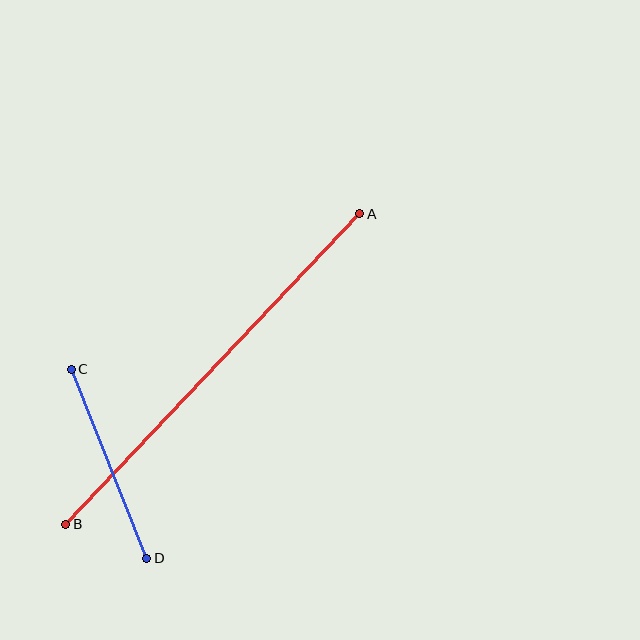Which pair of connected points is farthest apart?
Points A and B are farthest apart.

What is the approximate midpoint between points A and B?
The midpoint is at approximately (213, 369) pixels.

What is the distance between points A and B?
The distance is approximately 427 pixels.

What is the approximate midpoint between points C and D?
The midpoint is at approximately (109, 464) pixels.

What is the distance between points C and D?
The distance is approximately 204 pixels.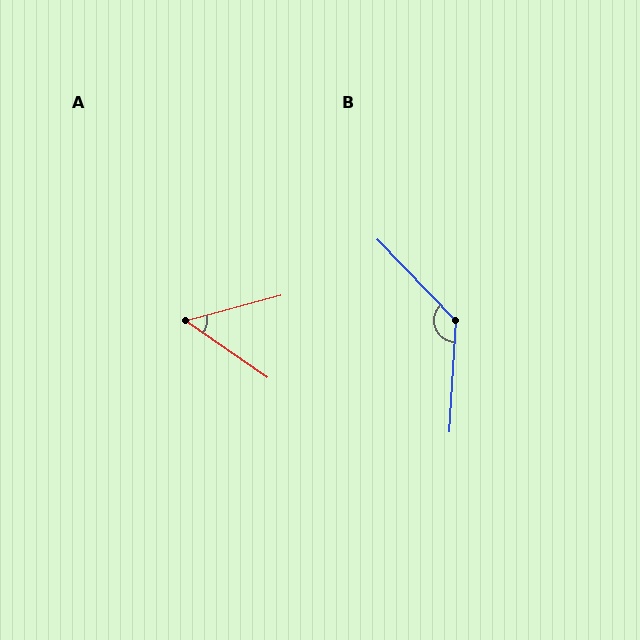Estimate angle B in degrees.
Approximately 133 degrees.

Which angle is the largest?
B, at approximately 133 degrees.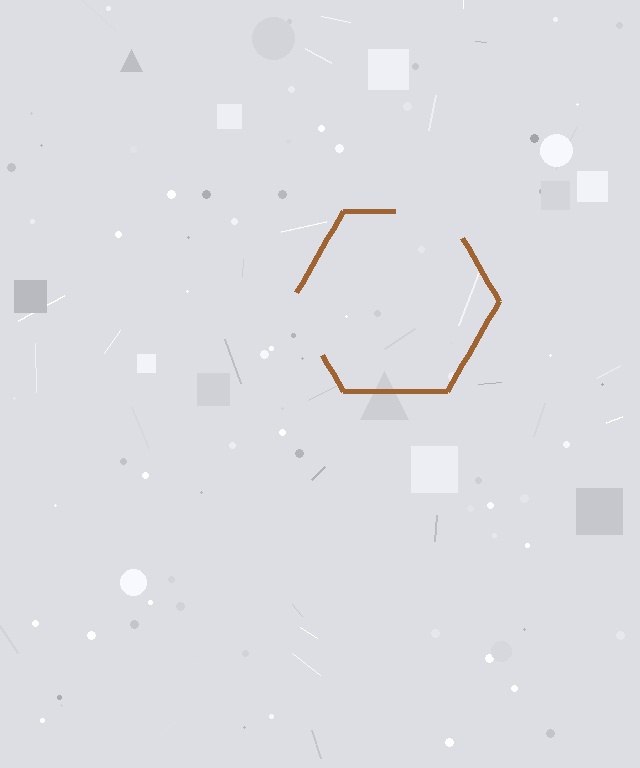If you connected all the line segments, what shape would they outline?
They would outline a hexagon.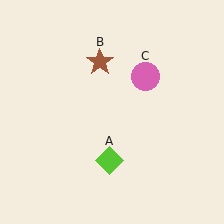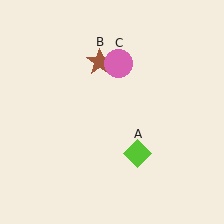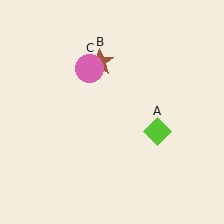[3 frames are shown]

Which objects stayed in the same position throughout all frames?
Brown star (object B) remained stationary.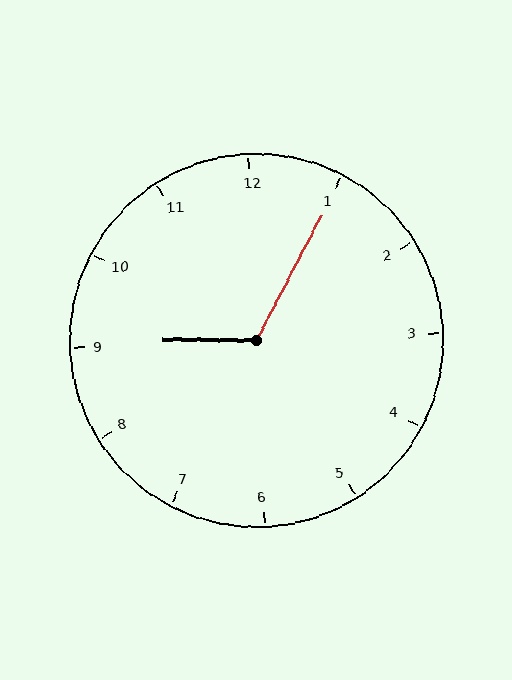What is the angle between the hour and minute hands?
Approximately 118 degrees.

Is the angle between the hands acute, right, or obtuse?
It is obtuse.